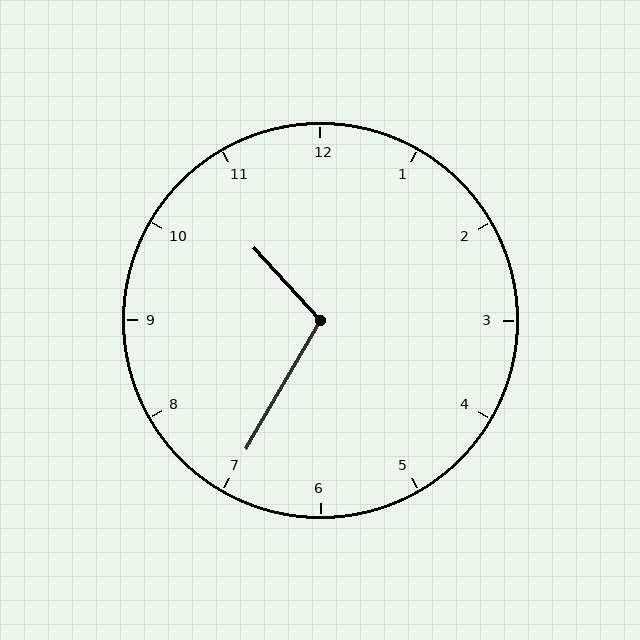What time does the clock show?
10:35.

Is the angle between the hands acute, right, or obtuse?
It is obtuse.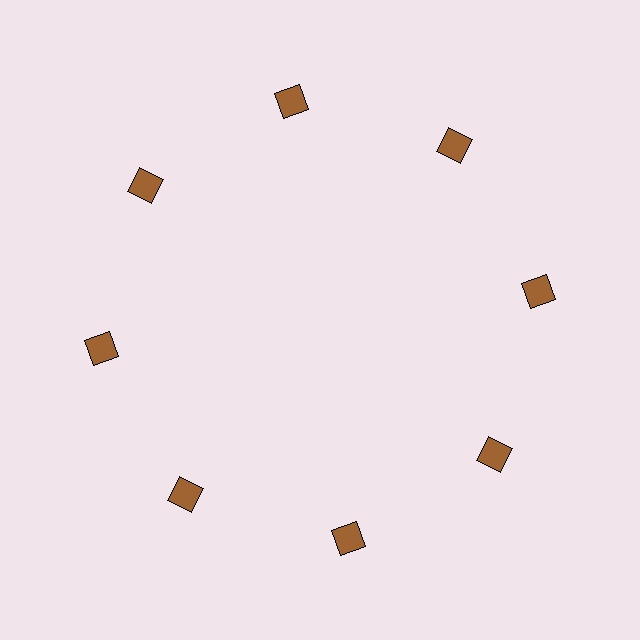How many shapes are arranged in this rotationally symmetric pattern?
There are 8 shapes, arranged in 8 groups of 1.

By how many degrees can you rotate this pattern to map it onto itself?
The pattern maps onto itself every 45 degrees of rotation.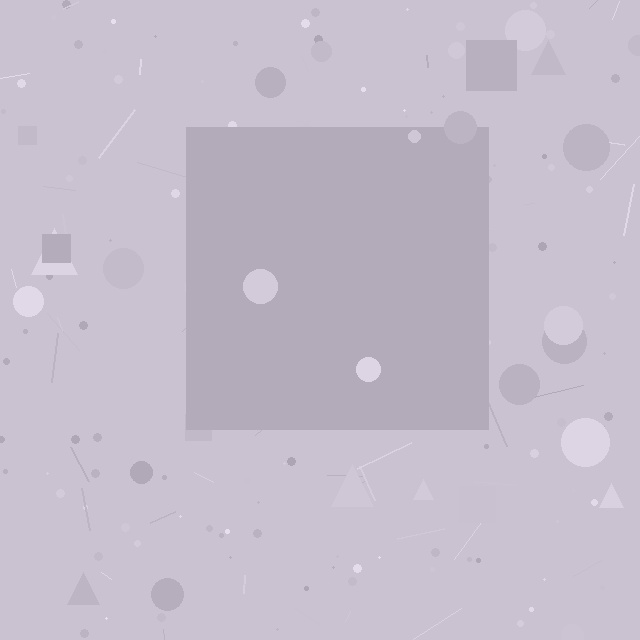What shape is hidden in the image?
A square is hidden in the image.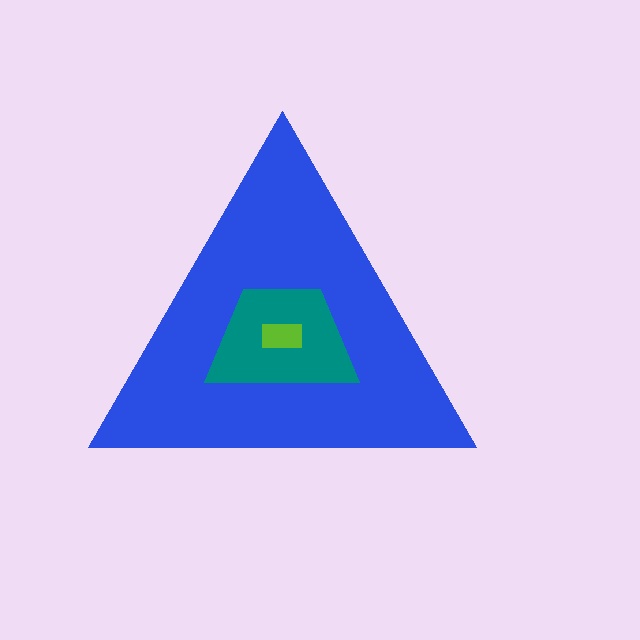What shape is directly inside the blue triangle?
The teal trapezoid.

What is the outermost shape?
The blue triangle.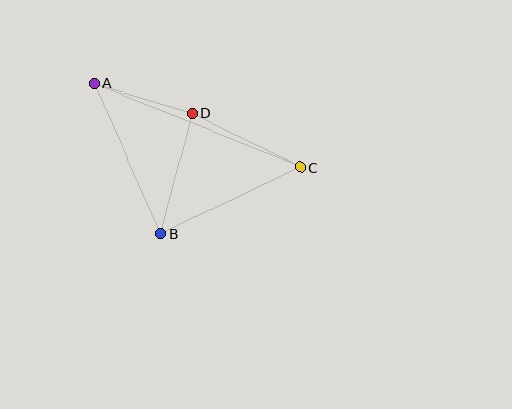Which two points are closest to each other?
Points A and D are closest to each other.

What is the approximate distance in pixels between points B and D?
The distance between B and D is approximately 124 pixels.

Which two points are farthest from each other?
Points A and C are farthest from each other.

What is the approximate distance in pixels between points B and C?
The distance between B and C is approximately 155 pixels.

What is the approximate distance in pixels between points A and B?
The distance between A and B is approximately 164 pixels.